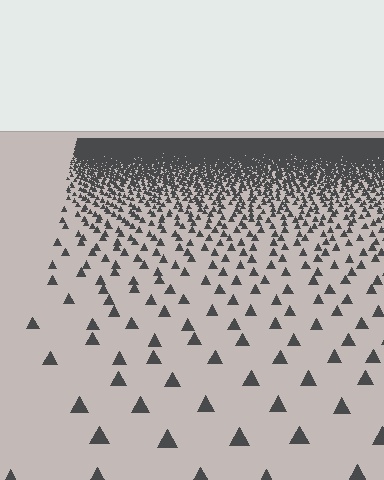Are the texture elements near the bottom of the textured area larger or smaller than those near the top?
Larger. Near the bottom, elements are closer to the viewer and appear at a bigger on-screen size.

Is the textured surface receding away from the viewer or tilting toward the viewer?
The surface is receding away from the viewer. Texture elements get smaller and denser toward the top.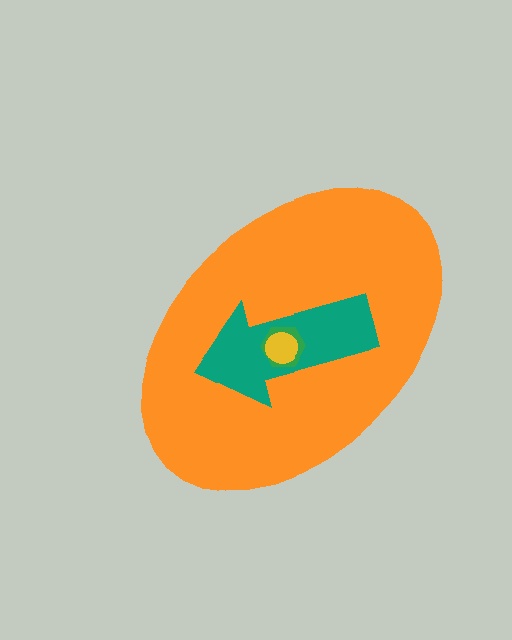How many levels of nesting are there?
4.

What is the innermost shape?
The yellow circle.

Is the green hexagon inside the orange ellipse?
Yes.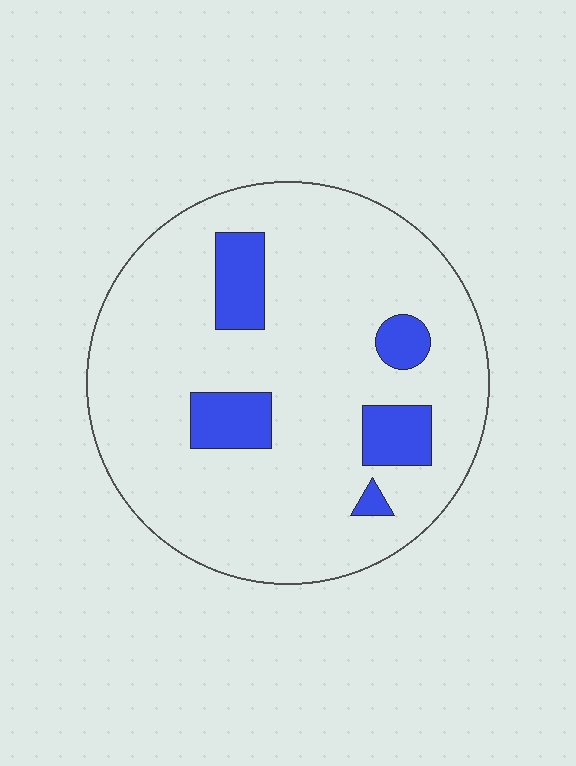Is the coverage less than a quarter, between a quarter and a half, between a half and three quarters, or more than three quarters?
Less than a quarter.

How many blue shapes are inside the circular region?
5.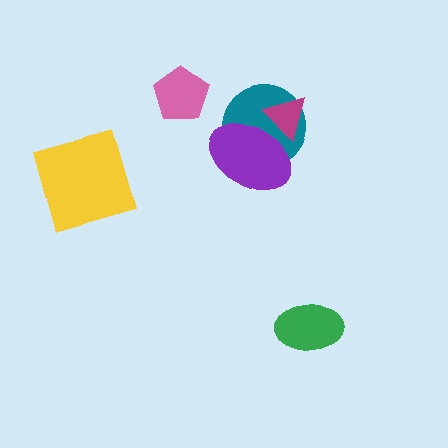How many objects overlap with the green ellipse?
0 objects overlap with the green ellipse.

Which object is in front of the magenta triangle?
The purple ellipse is in front of the magenta triangle.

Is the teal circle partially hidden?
Yes, it is partially covered by another shape.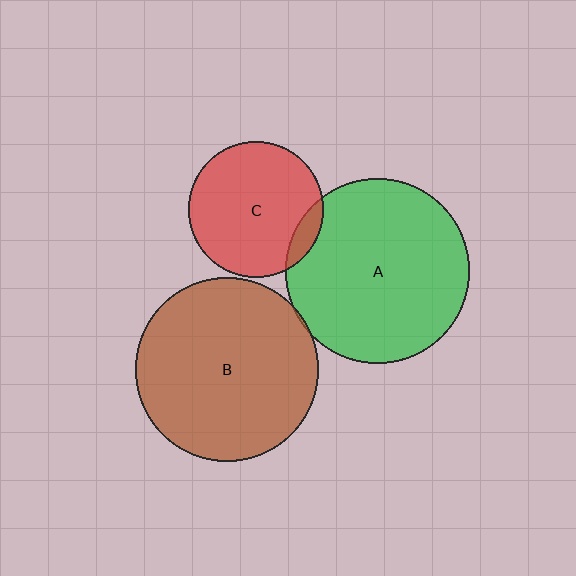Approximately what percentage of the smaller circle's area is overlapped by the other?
Approximately 5%.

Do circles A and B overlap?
Yes.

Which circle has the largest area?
Circle A (green).